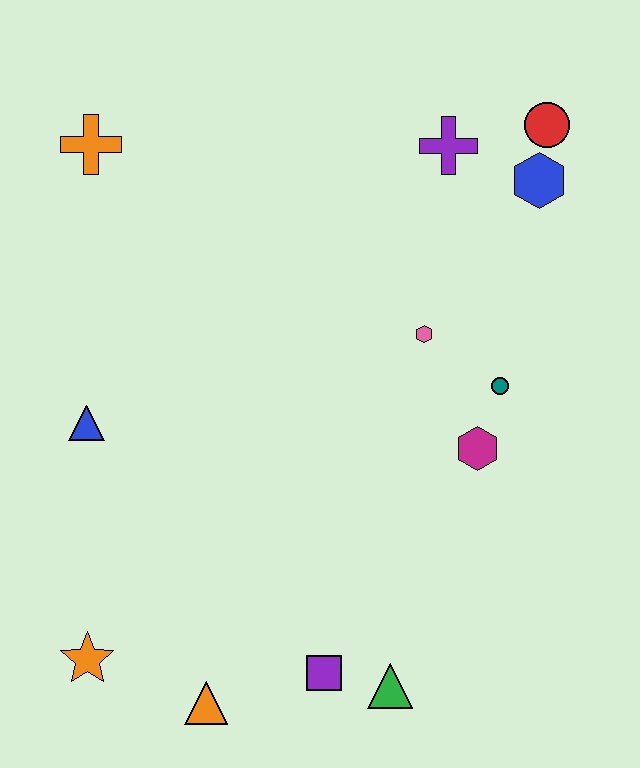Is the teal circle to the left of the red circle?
Yes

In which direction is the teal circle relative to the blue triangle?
The teal circle is to the right of the blue triangle.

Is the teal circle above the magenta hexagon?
Yes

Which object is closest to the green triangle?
The purple square is closest to the green triangle.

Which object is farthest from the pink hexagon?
The orange star is farthest from the pink hexagon.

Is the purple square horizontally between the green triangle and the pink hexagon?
No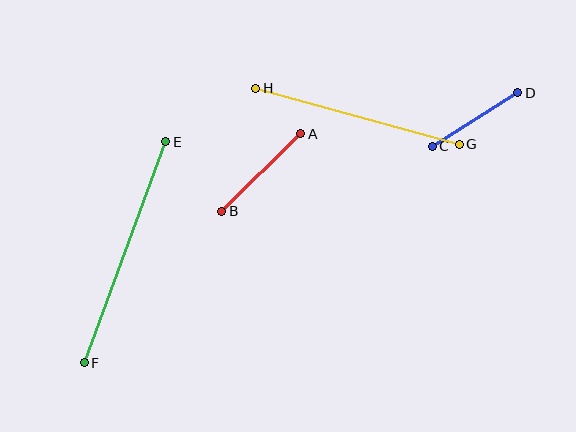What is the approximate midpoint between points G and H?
The midpoint is at approximately (358, 116) pixels.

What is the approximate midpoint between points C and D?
The midpoint is at approximately (475, 119) pixels.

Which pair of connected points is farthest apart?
Points E and F are farthest apart.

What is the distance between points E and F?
The distance is approximately 235 pixels.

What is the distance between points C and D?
The distance is approximately 101 pixels.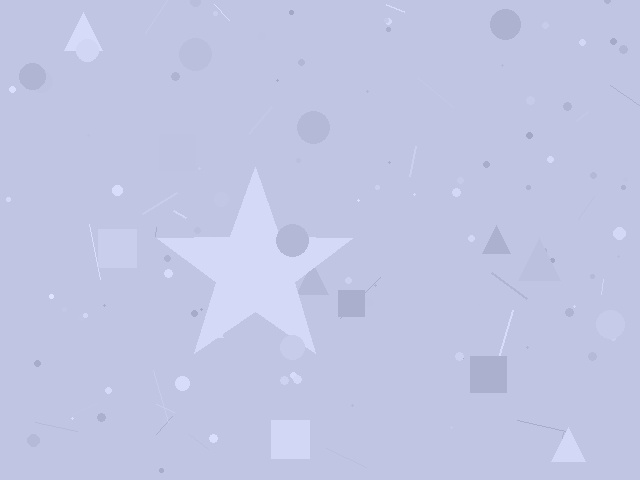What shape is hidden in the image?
A star is hidden in the image.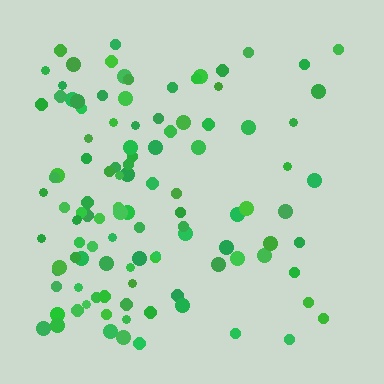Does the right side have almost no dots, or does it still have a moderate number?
Still a moderate number, just noticeably fewer than the left.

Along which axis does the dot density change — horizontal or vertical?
Horizontal.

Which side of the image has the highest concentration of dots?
The left.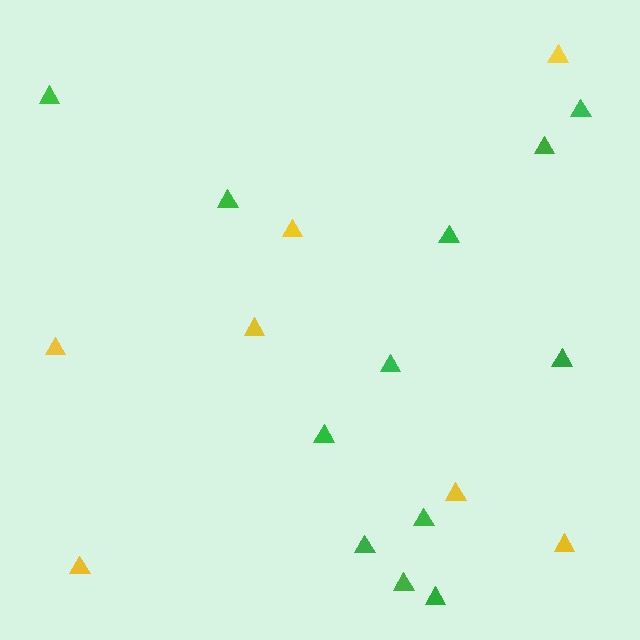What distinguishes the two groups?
There are 2 groups: one group of green triangles (12) and one group of yellow triangles (7).